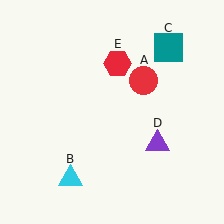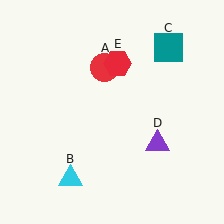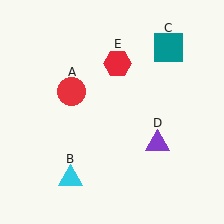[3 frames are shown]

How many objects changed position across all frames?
1 object changed position: red circle (object A).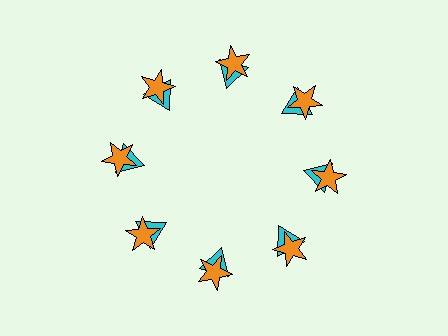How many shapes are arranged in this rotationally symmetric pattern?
There are 16 shapes, arranged in 8 groups of 2.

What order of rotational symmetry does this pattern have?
This pattern has 8-fold rotational symmetry.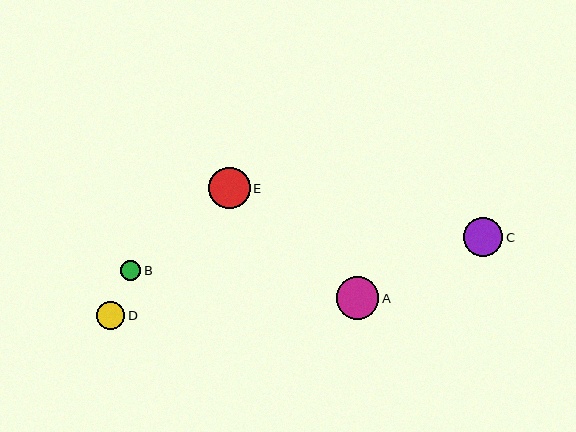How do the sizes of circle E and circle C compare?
Circle E and circle C are approximately the same size.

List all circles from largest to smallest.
From largest to smallest: A, E, C, D, B.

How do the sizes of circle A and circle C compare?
Circle A and circle C are approximately the same size.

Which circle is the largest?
Circle A is the largest with a size of approximately 42 pixels.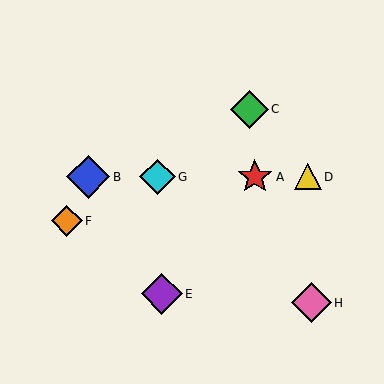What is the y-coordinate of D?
Object D is at y≈177.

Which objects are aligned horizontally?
Objects A, B, D, G are aligned horizontally.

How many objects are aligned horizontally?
4 objects (A, B, D, G) are aligned horizontally.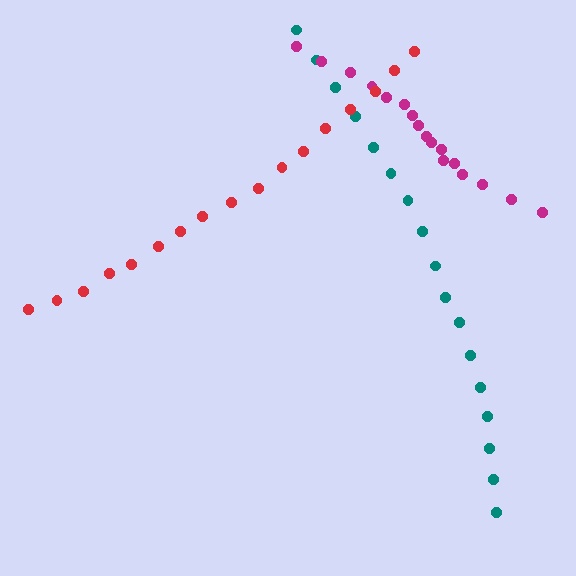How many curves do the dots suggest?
There are 3 distinct paths.